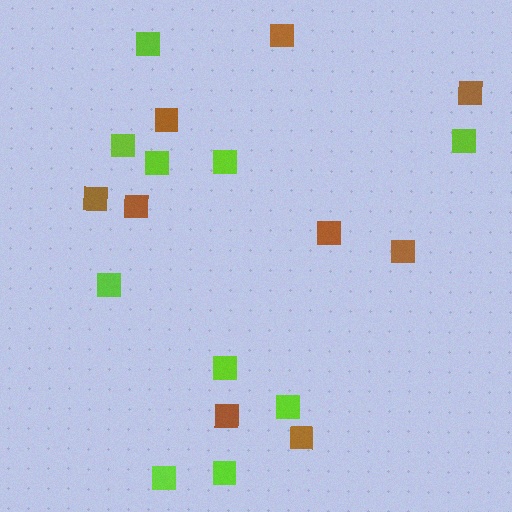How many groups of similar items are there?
There are 2 groups: one group of lime squares (10) and one group of brown squares (9).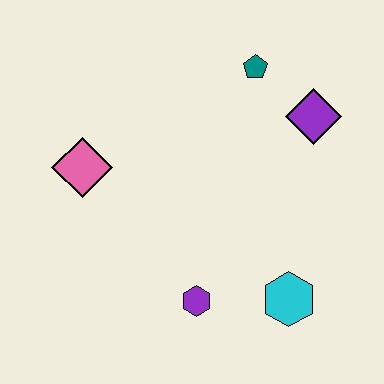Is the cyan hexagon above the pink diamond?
No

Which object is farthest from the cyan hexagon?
The pink diamond is farthest from the cyan hexagon.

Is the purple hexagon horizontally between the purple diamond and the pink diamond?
Yes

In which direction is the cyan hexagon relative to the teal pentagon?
The cyan hexagon is below the teal pentagon.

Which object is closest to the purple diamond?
The teal pentagon is closest to the purple diamond.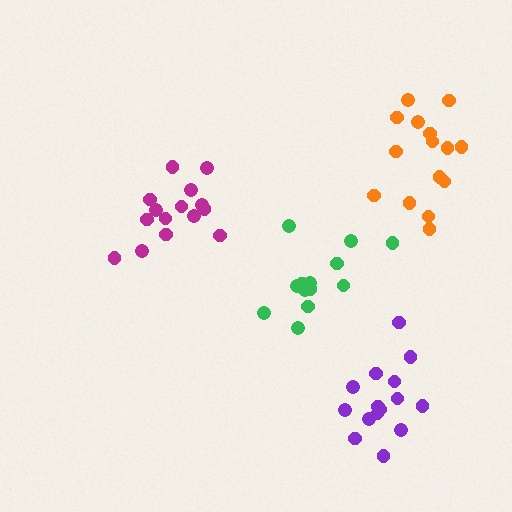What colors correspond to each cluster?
The clusters are colored: green, orange, purple, magenta.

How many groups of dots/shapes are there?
There are 4 groups.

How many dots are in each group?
Group 1: 14 dots, Group 2: 15 dots, Group 3: 15 dots, Group 4: 15 dots (59 total).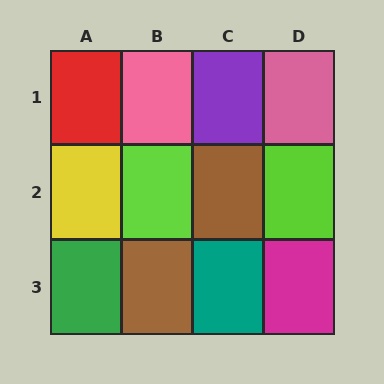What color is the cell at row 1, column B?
Pink.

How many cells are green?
1 cell is green.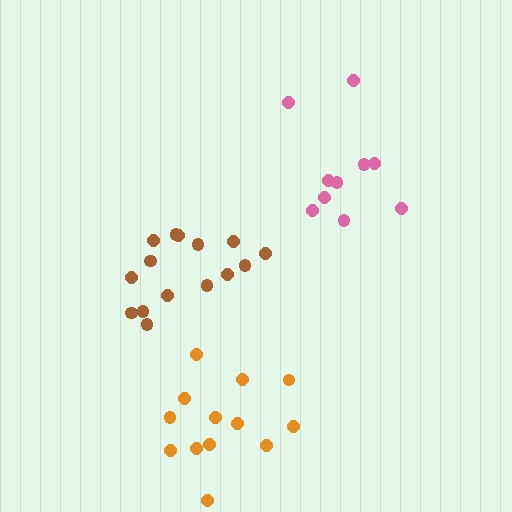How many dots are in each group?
Group 1: 13 dots, Group 2: 15 dots, Group 3: 10 dots (38 total).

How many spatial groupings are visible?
There are 3 spatial groupings.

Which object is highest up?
The pink cluster is topmost.